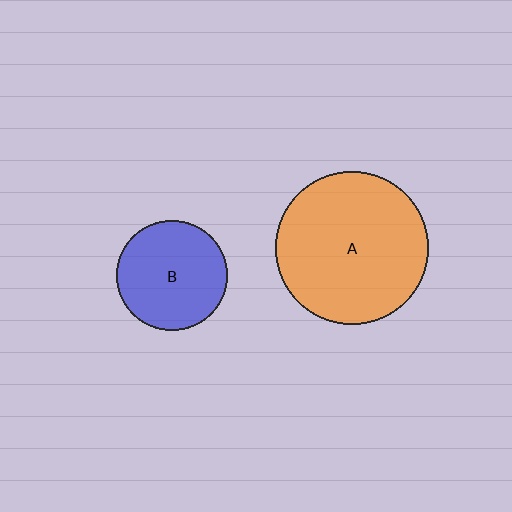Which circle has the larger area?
Circle A (orange).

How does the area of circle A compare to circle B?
Approximately 1.9 times.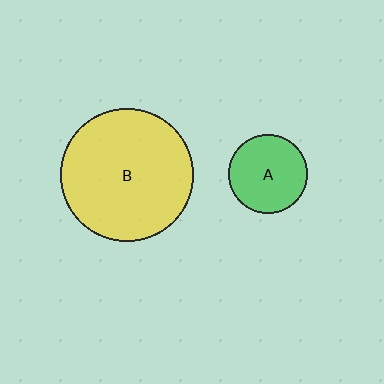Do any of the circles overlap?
No, none of the circles overlap.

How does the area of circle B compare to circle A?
Approximately 2.8 times.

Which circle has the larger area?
Circle B (yellow).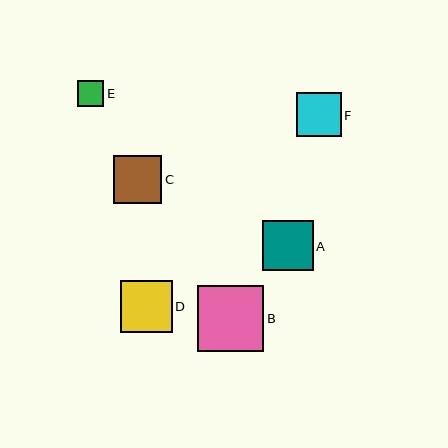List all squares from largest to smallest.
From largest to smallest: B, D, A, C, F, E.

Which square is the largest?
Square B is the largest with a size of approximately 66 pixels.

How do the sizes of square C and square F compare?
Square C and square F are approximately the same size.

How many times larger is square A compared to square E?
Square A is approximately 1.9 times the size of square E.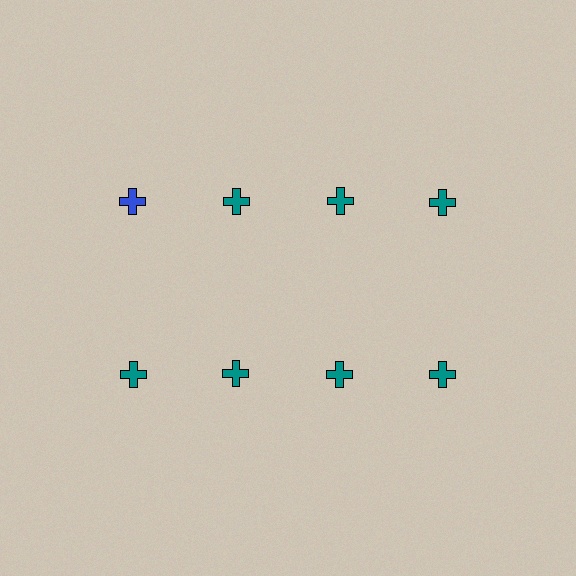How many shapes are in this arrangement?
There are 8 shapes arranged in a grid pattern.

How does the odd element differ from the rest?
It has a different color: blue instead of teal.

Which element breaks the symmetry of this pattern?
The blue cross in the top row, leftmost column breaks the symmetry. All other shapes are teal crosses.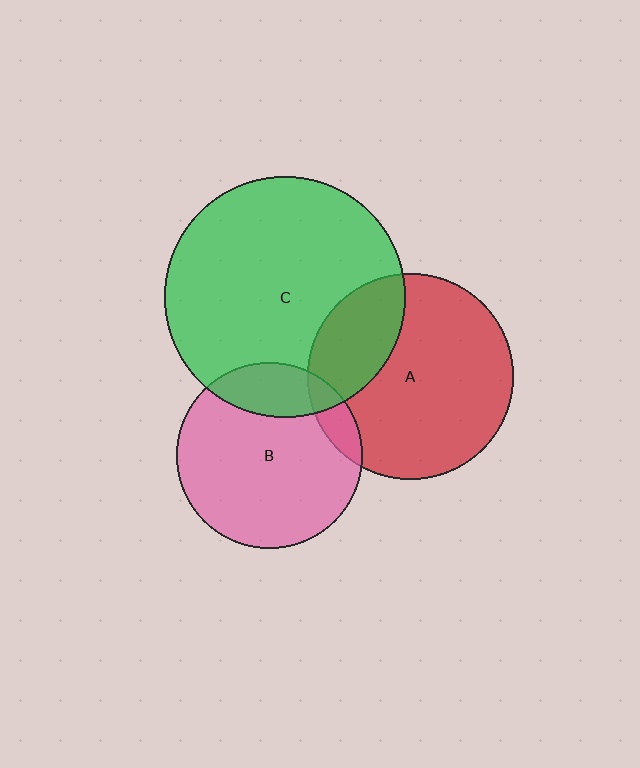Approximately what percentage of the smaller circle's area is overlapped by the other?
Approximately 20%.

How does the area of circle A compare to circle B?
Approximately 1.2 times.